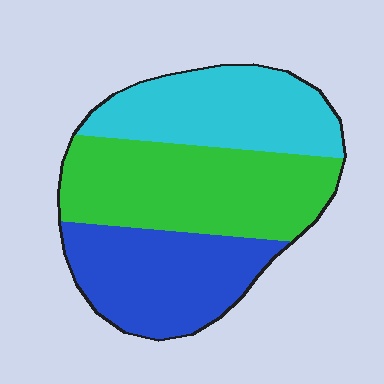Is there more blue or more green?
Green.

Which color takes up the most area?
Green, at roughly 40%.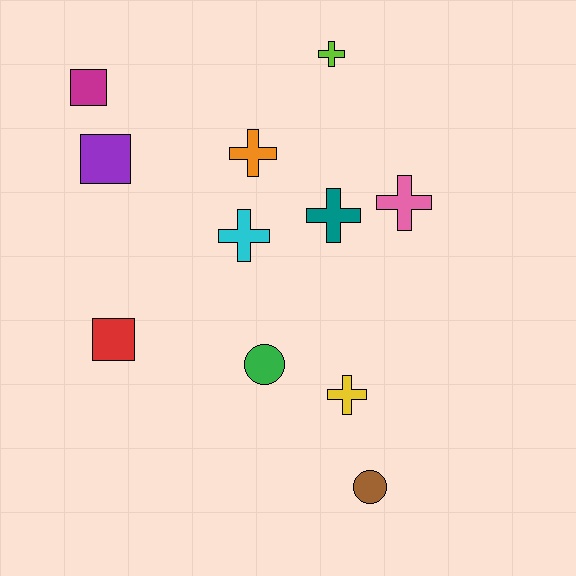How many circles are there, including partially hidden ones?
There are 2 circles.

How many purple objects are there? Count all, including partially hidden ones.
There is 1 purple object.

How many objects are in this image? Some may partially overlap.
There are 11 objects.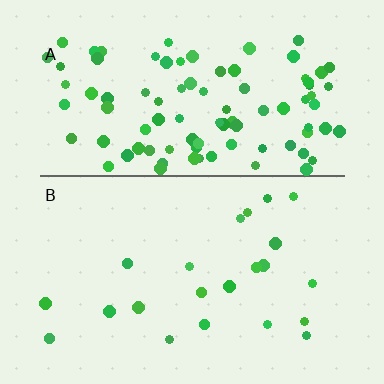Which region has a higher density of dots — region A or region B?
A (the top).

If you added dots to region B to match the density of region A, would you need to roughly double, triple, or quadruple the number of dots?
Approximately quadruple.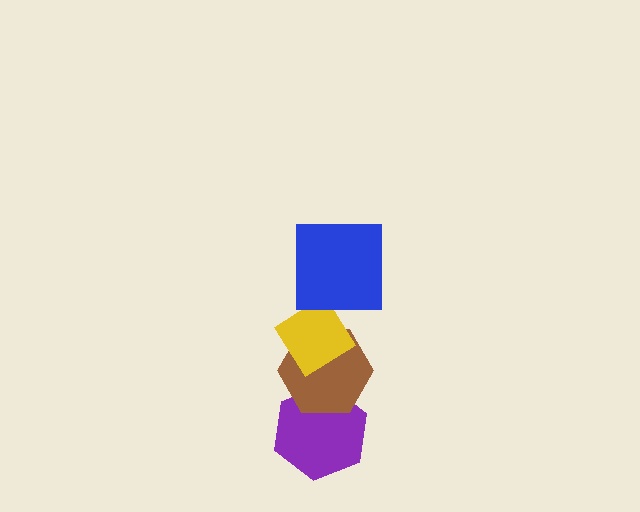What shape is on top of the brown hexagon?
The yellow diamond is on top of the brown hexagon.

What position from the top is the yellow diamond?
The yellow diamond is 2nd from the top.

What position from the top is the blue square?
The blue square is 1st from the top.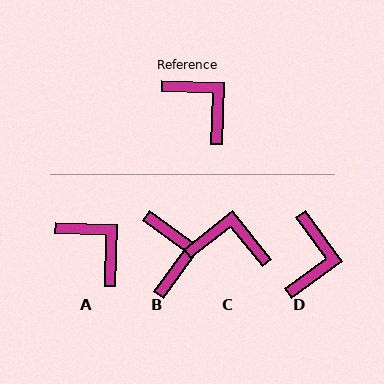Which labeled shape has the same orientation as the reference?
A.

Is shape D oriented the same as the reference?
No, it is off by about 52 degrees.